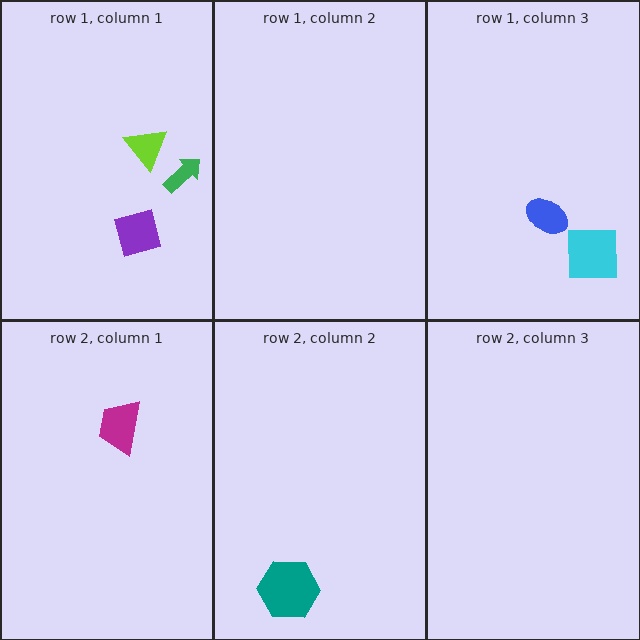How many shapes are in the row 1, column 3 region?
2.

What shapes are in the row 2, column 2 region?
The teal hexagon.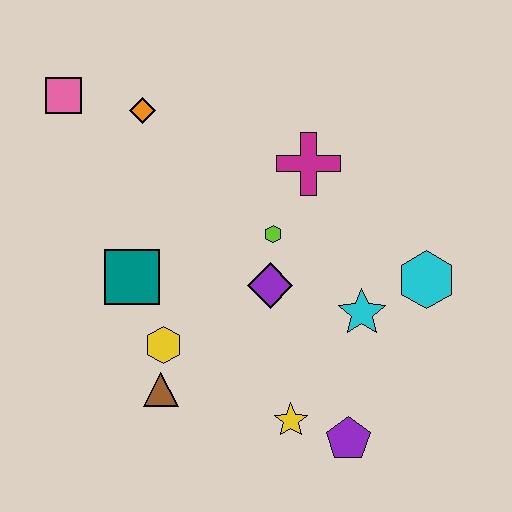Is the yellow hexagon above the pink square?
No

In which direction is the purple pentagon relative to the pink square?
The purple pentagon is below the pink square.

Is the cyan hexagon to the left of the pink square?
No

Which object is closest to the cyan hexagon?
The cyan star is closest to the cyan hexagon.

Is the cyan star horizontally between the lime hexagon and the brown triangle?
No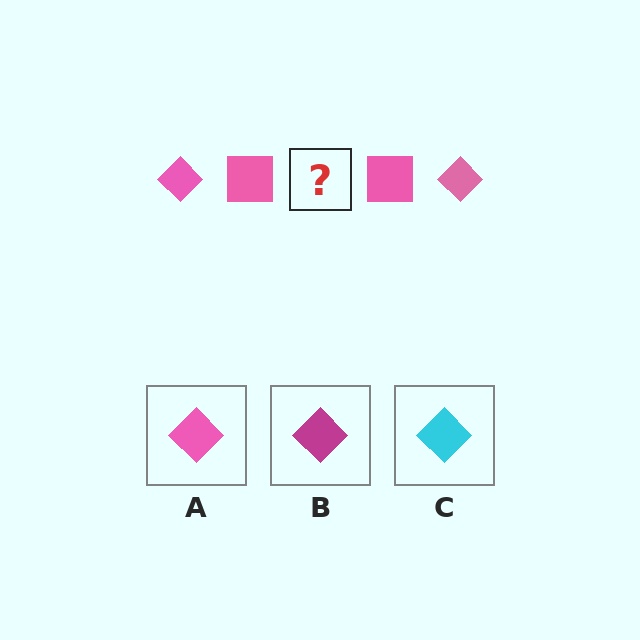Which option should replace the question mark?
Option A.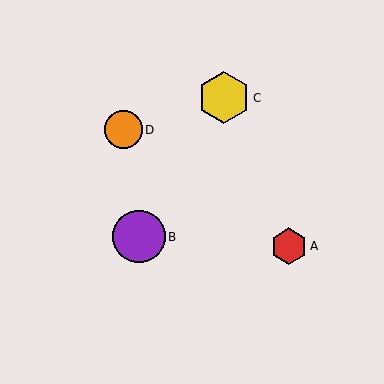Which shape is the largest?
The purple circle (labeled B) is the largest.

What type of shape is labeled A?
Shape A is a red hexagon.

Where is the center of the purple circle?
The center of the purple circle is at (139, 237).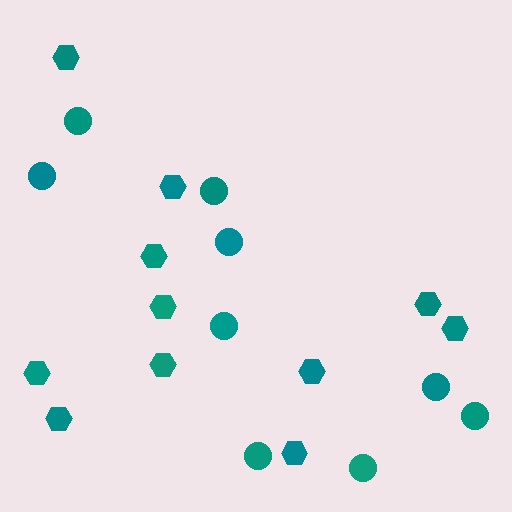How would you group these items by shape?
There are 2 groups: one group of hexagons (11) and one group of circles (9).